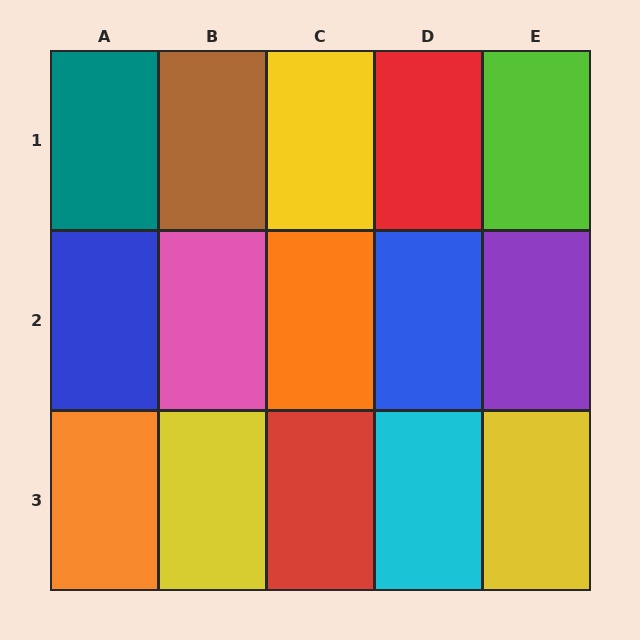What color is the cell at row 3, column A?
Orange.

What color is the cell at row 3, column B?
Yellow.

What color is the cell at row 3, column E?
Yellow.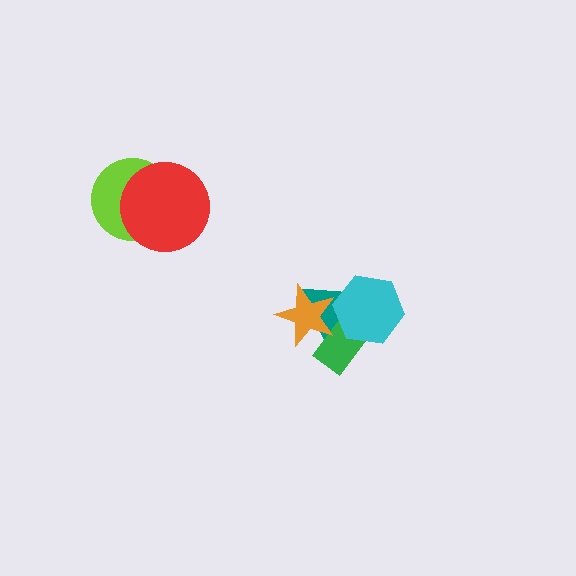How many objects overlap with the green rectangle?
3 objects overlap with the green rectangle.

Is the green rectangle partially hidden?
Yes, it is partially covered by another shape.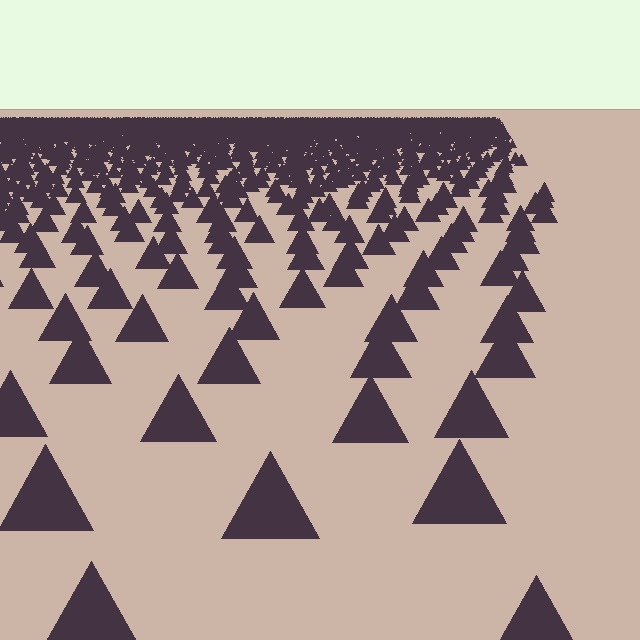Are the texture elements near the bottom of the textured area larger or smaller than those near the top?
Larger. Near the bottom, elements are closer to the viewer and appear at a bigger on-screen size.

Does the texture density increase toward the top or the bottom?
Density increases toward the top.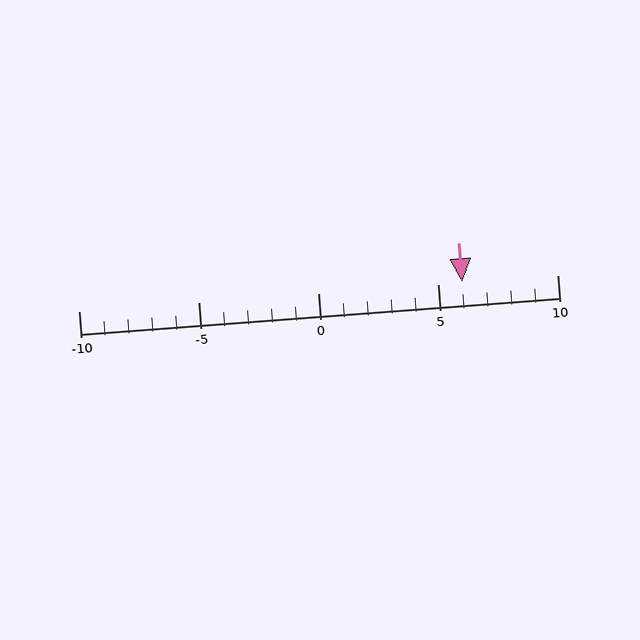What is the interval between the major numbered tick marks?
The major tick marks are spaced 5 units apart.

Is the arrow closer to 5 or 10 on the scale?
The arrow is closer to 5.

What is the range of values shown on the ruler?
The ruler shows values from -10 to 10.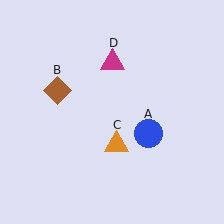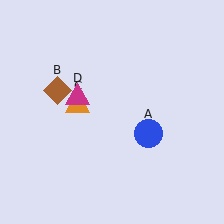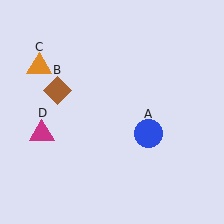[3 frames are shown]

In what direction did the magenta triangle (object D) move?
The magenta triangle (object D) moved down and to the left.